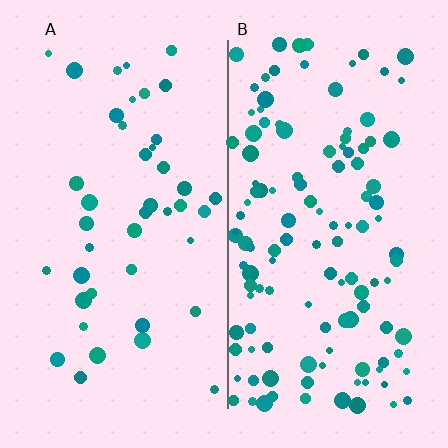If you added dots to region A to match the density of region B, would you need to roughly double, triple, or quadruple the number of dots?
Approximately triple.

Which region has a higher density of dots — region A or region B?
B (the right).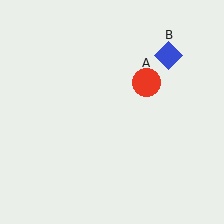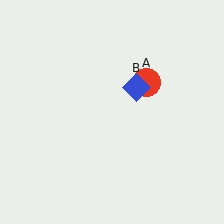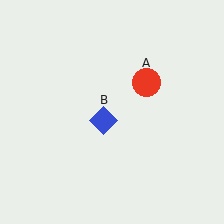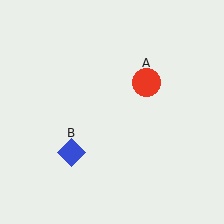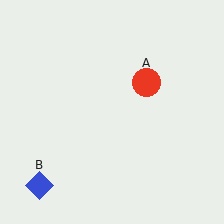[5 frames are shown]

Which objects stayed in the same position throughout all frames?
Red circle (object A) remained stationary.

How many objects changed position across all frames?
1 object changed position: blue diamond (object B).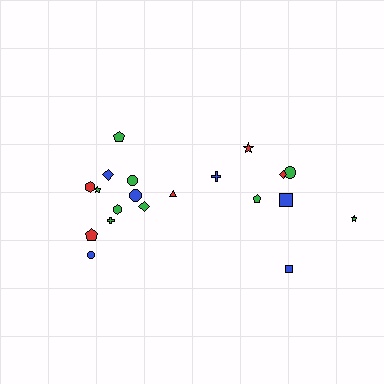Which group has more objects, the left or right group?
The left group.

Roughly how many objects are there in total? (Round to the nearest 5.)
Roughly 20 objects in total.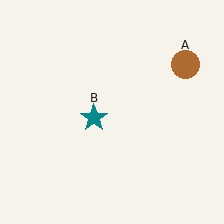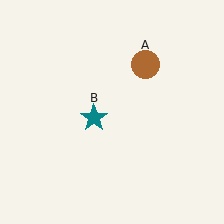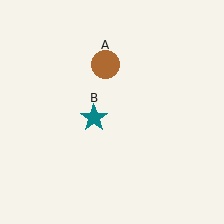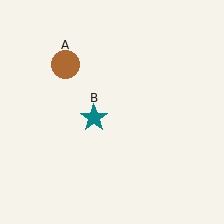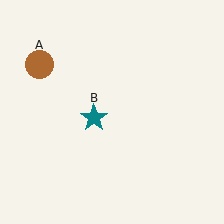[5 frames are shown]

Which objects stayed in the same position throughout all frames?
Teal star (object B) remained stationary.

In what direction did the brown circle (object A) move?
The brown circle (object A) moved left.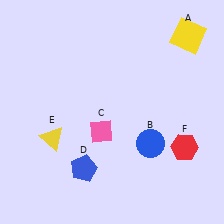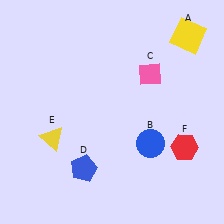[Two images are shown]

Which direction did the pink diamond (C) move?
The pink diamond (C) moved up.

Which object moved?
The pink diamond (C) moved up.